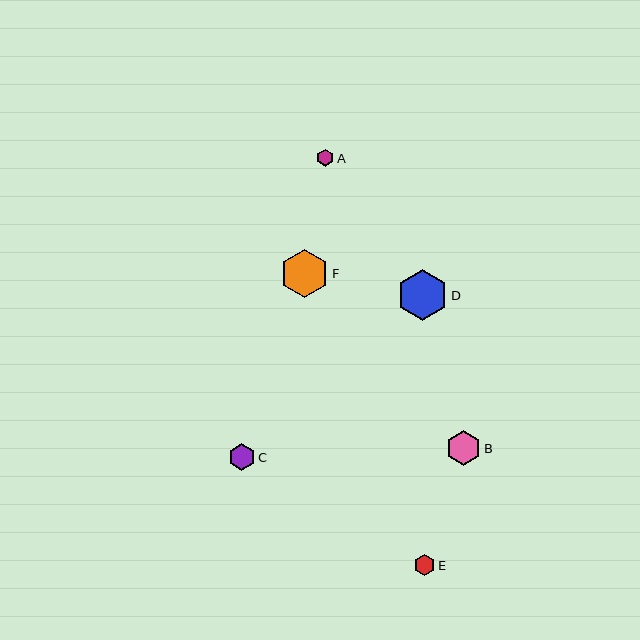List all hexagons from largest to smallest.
From largest to smallest: D, F, B, C, E, A.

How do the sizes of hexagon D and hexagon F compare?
Hexagon D and hexagon F are approximately the same size.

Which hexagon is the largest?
Hexagon D is the largest with a size of approximately 51 pixels.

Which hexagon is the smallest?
Hexagon A is the smallest with a size of approximately 17 pixels.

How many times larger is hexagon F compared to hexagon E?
Hexagon F is approximately 2.2 times the size of hexagon E.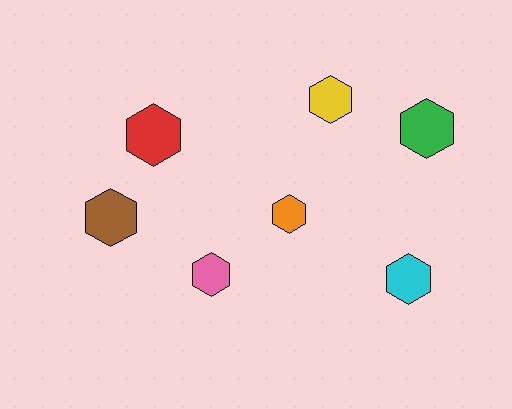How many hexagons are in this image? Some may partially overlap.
There are 7 hexagons.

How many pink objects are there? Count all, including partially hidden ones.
There is 1 pink object.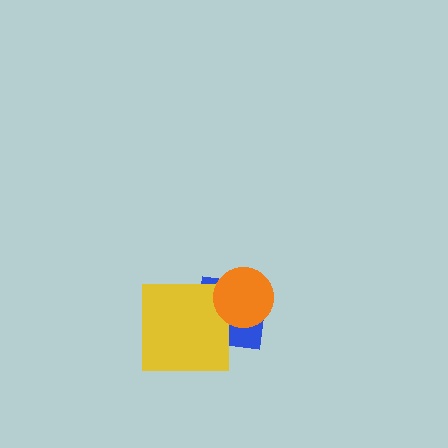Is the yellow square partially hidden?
Yes, it is partially covered by another shape.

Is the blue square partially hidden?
Yes, it is partially covered by another shape.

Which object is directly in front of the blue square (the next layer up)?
The yellow square is directly in front of the blue square.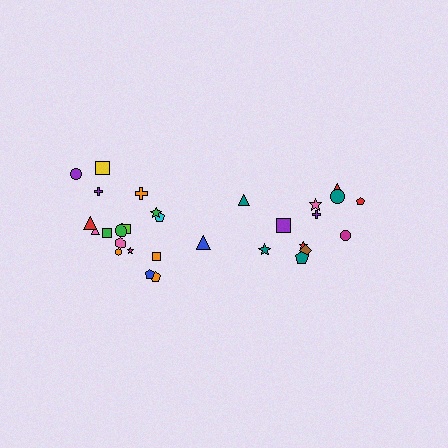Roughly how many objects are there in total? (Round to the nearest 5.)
Roughly 30 objects in total.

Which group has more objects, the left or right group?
The left group.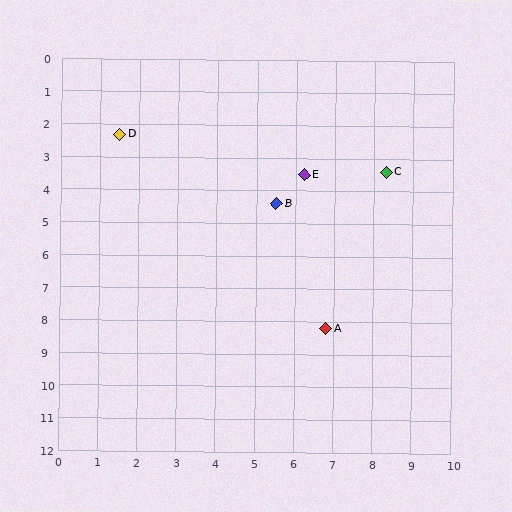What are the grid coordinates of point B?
Point B is at approximately (5.5, 4.4).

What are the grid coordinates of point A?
Point A is at approximately (6.8, 8.2).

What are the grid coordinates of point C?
Point C is at approximately (8.3, 3.4).